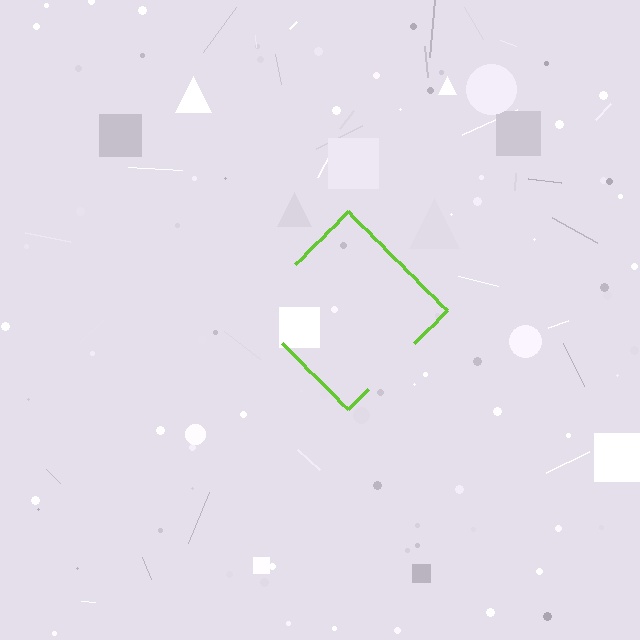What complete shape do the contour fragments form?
The contour fragments form a diamond.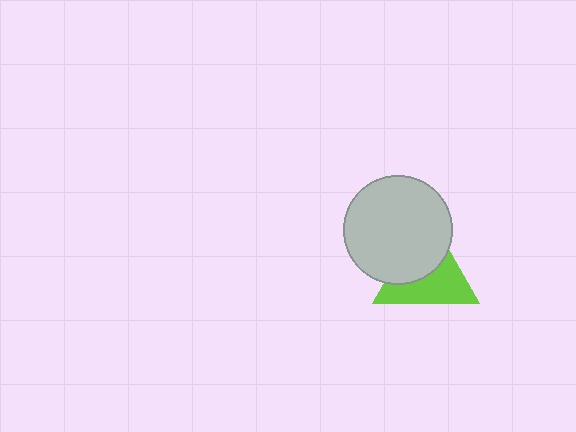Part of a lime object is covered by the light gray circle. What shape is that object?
It is a triangle.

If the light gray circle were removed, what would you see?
You would see the complete lime triangle.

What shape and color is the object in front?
The object in front is a light gray circle.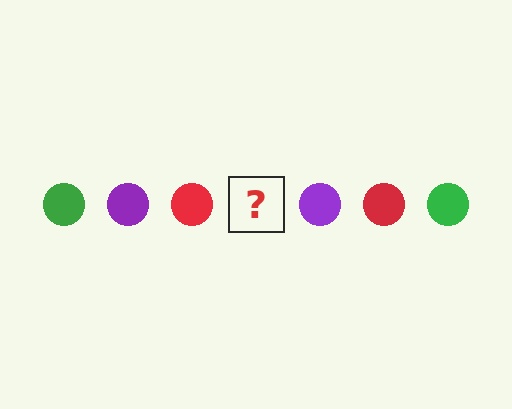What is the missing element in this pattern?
The missing element is a green circle.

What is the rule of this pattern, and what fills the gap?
The rule is that the pattern cycles through green, purple, red circles. The gap should be filled with a green circle.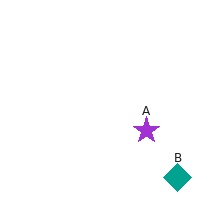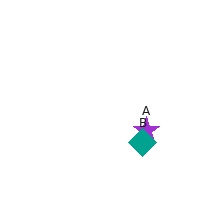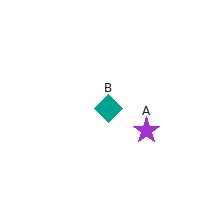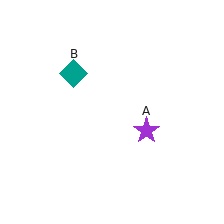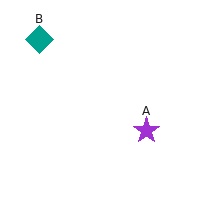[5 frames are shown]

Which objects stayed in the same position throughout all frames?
Purple star (object A) remained stationary.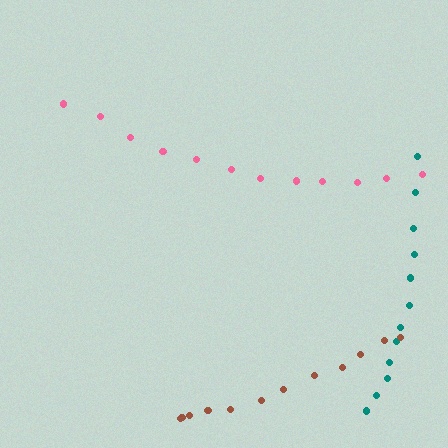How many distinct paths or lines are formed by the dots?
There are 3 distinct paths.